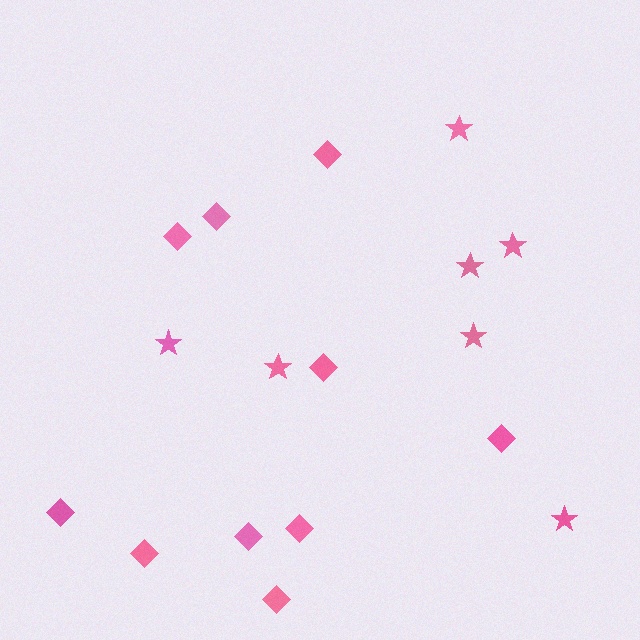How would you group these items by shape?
There are 2 groups: one group of diamonds (10) and one group of stars (7).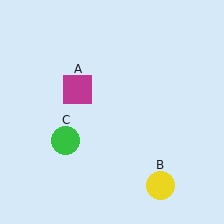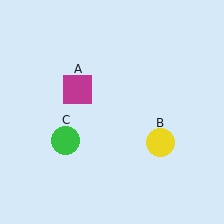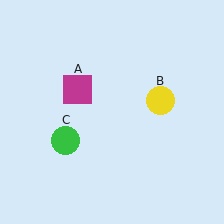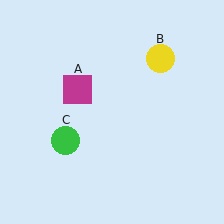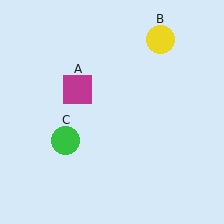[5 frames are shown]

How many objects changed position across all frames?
1 object changed position: yellow circle (object B).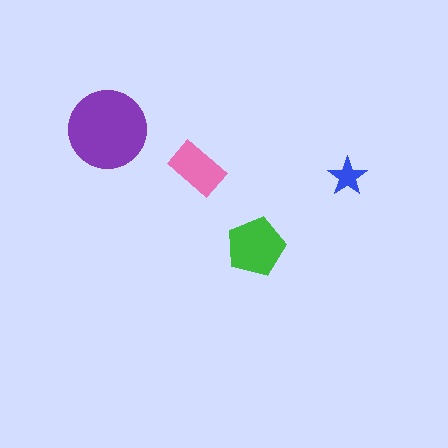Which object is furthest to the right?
The blue star is rightmost.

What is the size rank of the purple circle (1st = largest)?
1st.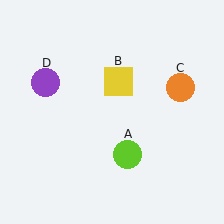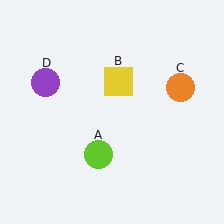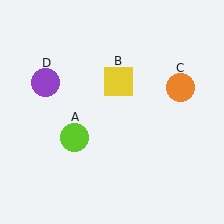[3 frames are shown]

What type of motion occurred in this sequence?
The lime circle (object A) rotated clockwise around the center of the scene.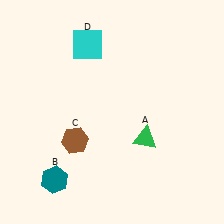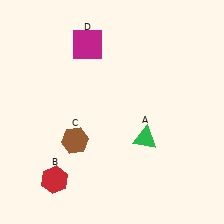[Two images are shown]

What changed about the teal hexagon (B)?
In Image 1, B is teal. In Image 2, it changed to red.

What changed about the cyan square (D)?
In Image 1, D is cyan. In Image 2, it changed to magenta.